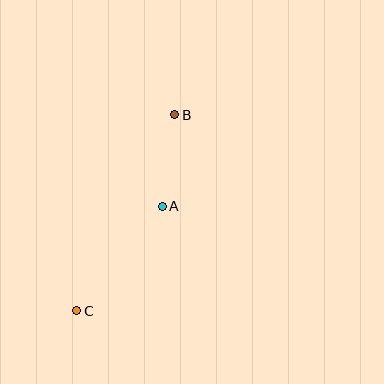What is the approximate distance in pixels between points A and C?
The distance between A and C is approximately 135 pixels.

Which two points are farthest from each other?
Points B and C are farthest from each other.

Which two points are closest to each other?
Points A and B are closest to each other.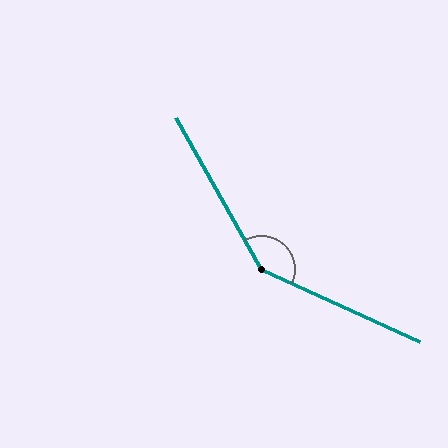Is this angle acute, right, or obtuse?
It is obtuse.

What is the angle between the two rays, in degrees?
Approximately 144 degrees.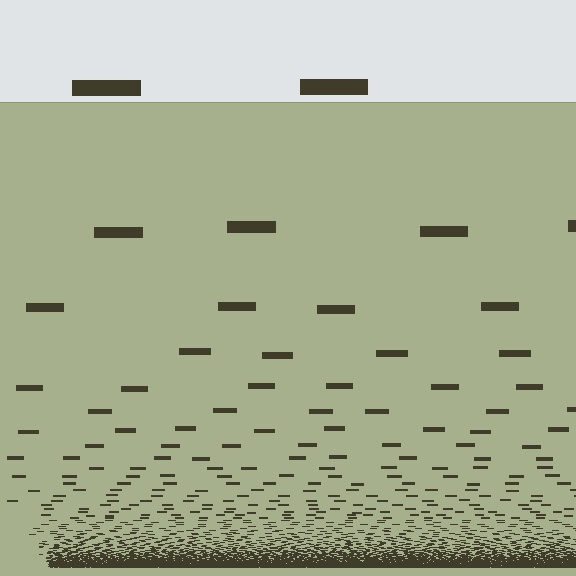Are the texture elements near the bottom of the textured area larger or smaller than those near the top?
Smaller. The gradient is inverted — elements near the bottom are smaller and denser.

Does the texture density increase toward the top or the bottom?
Density increases toward the bottom.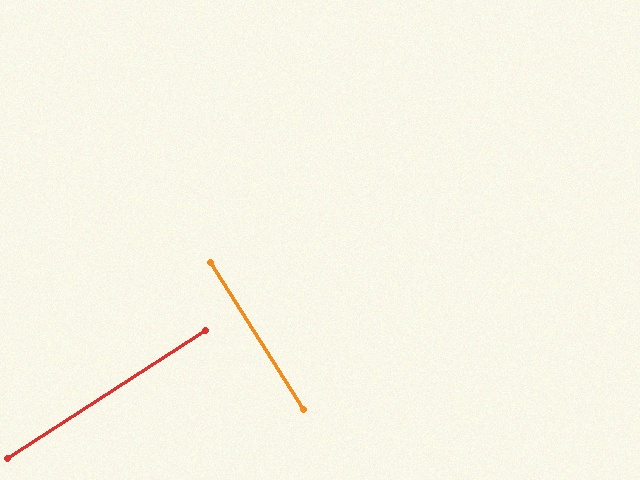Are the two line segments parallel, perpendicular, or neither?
Perpendicular — they meet at approximately 89°.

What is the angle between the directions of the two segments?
Approximately 89 degrees.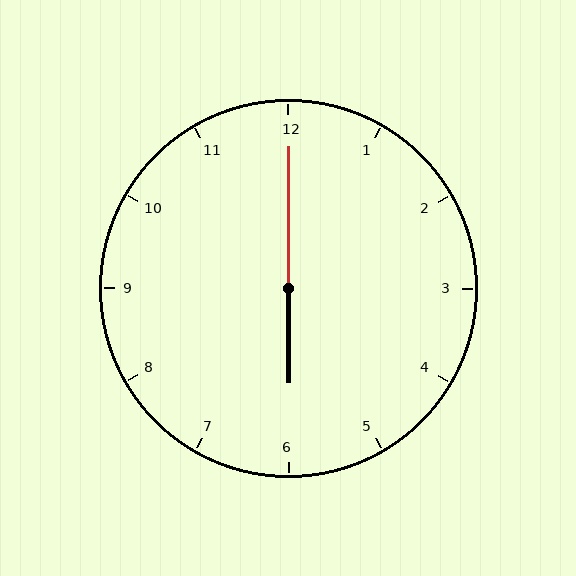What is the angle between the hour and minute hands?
Approximately 180 degrees.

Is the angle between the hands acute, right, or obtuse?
It is obtuse.